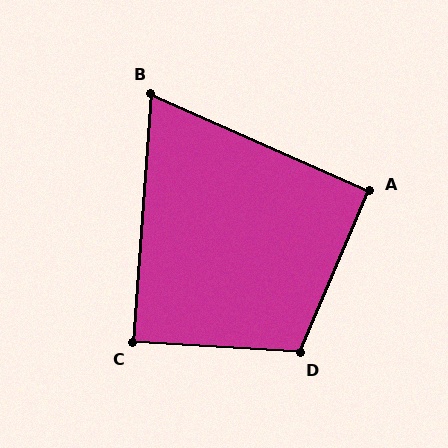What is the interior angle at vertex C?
Approximately 89 degrees (approximately right).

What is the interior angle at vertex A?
Approximately 91 degrees (approximately right).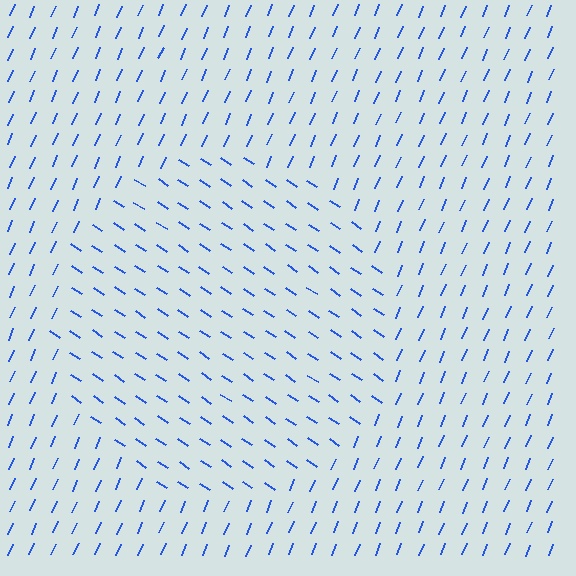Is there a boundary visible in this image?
Yes, there is a texture boundary formed by a change in line orientation.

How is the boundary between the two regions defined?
The boundary is defined purely by a change in line orientation (approximately 79 degrees difference). All lines are the same color and thickness.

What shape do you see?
I see a circle.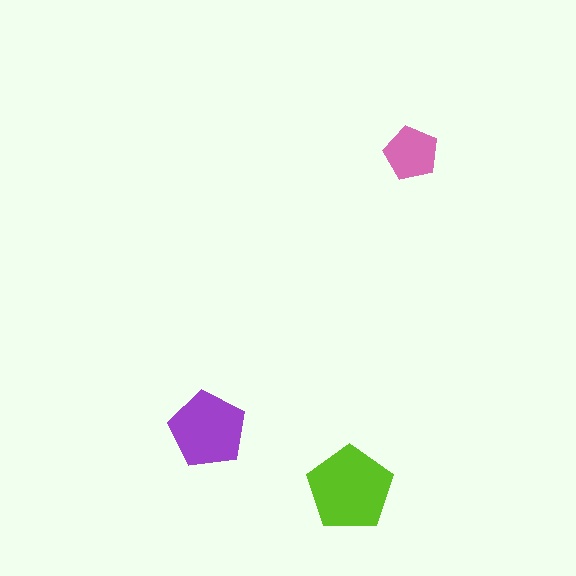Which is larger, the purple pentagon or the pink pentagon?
The purple one.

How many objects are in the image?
There are 3 objects in the image.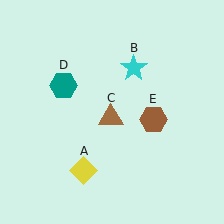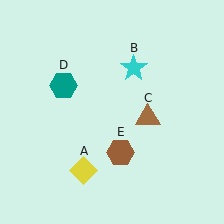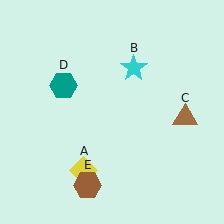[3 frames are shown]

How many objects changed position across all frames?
2 objects changed position: brown triangle (object C), brown hexagon (object E).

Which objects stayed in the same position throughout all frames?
Yellow diamond (object A) and cyan star (object B) and teal hexagon (object D) remained stationary.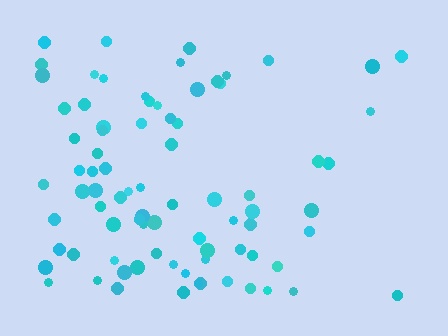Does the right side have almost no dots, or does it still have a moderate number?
Still a moderate number, just noticeably fewer than the left.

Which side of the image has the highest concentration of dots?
The left.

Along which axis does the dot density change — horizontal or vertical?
Horizontal.